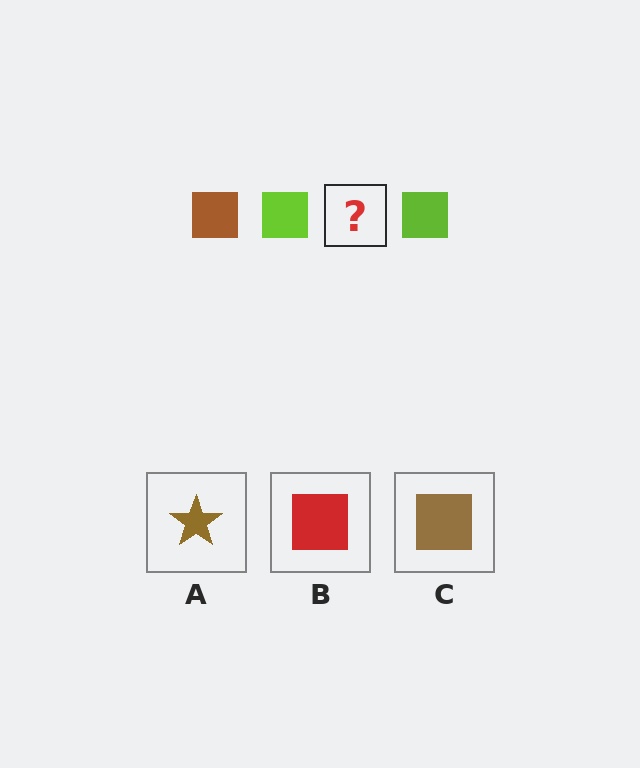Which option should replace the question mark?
Option C.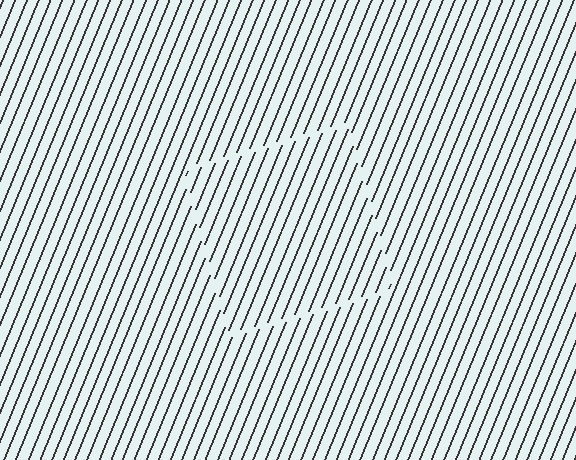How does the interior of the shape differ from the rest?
The interior of the shape contains the same grating, shifted by half a period — the contour is defined by the phase discontinuity where line-ends from the inner and outer gratings abut.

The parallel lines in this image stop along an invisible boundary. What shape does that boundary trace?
An illusory square. The interior of the shape contains the same grating, shifted by half a period — the contour is defined by the phase discontinuity where line-ends from the inner and outer gratings abut.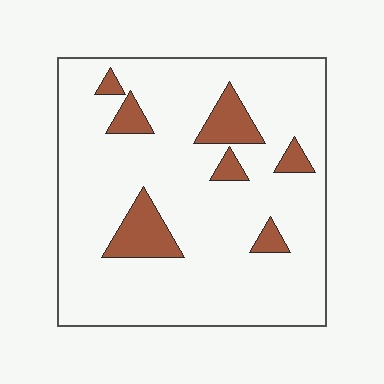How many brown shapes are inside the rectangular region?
7.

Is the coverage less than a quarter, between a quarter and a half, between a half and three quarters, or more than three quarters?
Less than a quarter.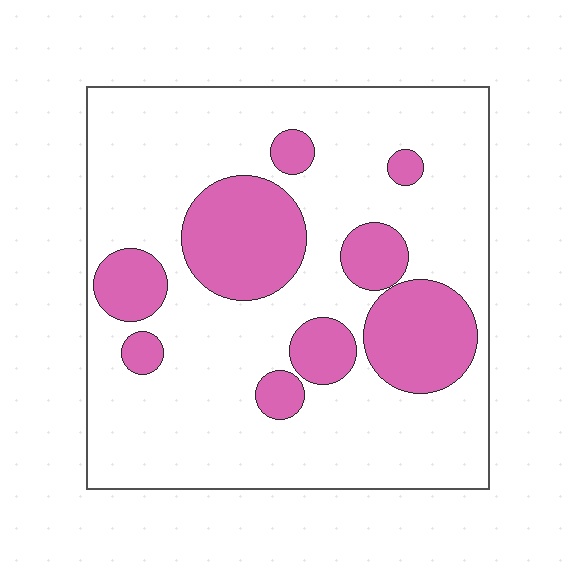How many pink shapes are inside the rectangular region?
9.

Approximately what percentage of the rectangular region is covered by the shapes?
Approximately 25%.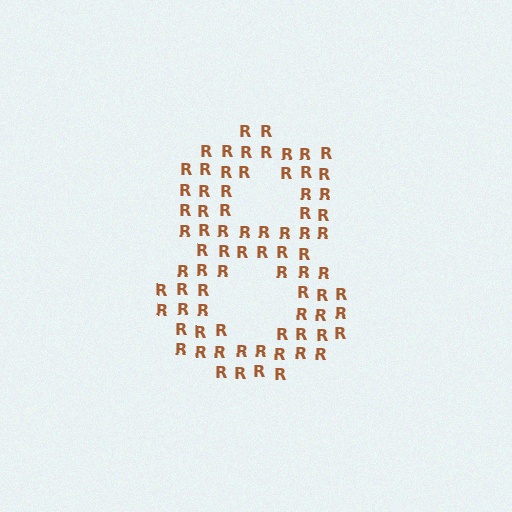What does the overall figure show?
The overall figure shows the digit 8.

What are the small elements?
The small elements are letter R's.